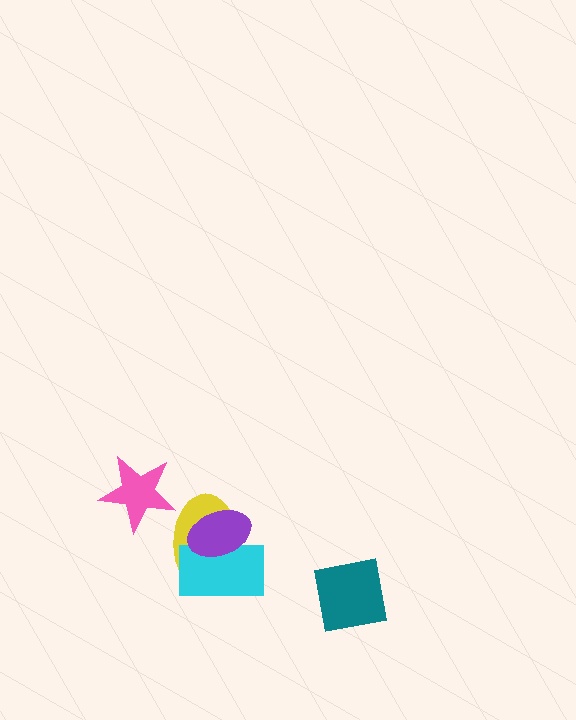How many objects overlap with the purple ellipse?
2 objects overlap with the purple ellipse.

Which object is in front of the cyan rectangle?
The purple ellipse is in front of the cyan rectangle.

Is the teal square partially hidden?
No, no other shape covers it.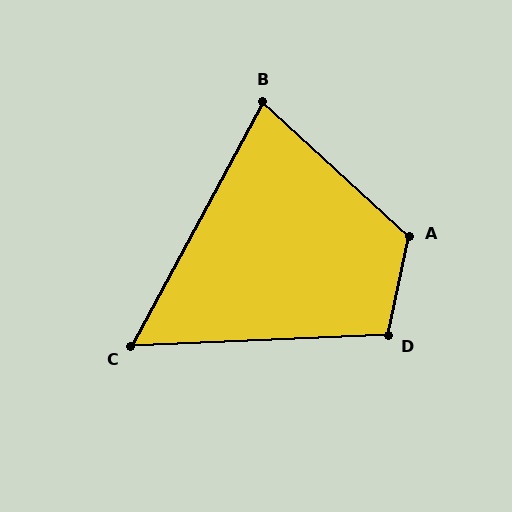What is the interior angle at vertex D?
Approximately 104 degrees (obtuse).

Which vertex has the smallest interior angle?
C, at approximately 59 degrees.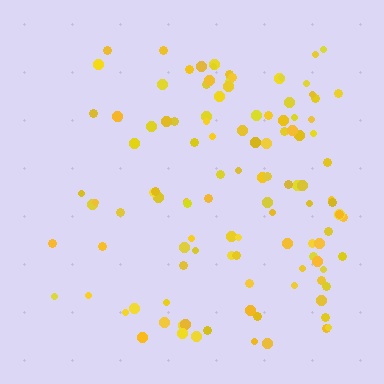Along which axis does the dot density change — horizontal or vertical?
Horizontal.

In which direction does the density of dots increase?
From left to right, with the right side densest.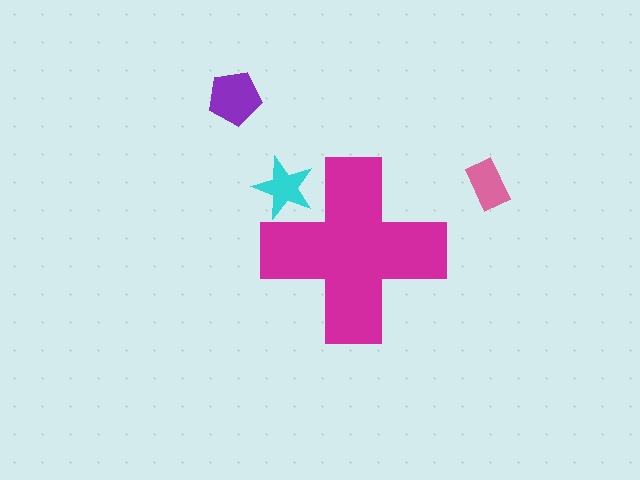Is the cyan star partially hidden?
Yes, the cyan star is partially hidden behind the magenta cross.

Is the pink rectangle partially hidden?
No, the pink rectangle is fully visible.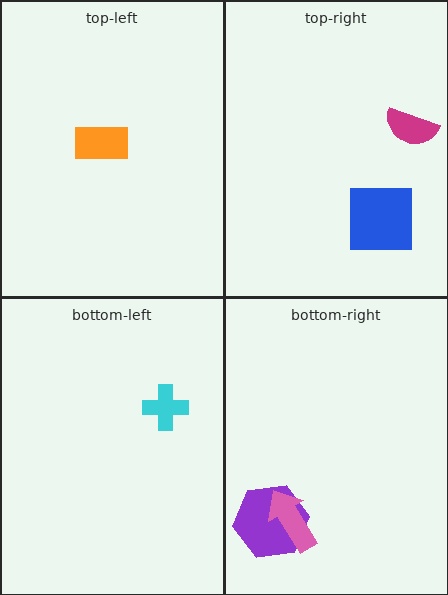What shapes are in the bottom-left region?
The cyan cross.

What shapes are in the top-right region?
The blue square, the magenta semicircle.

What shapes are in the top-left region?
The orange rectangle.